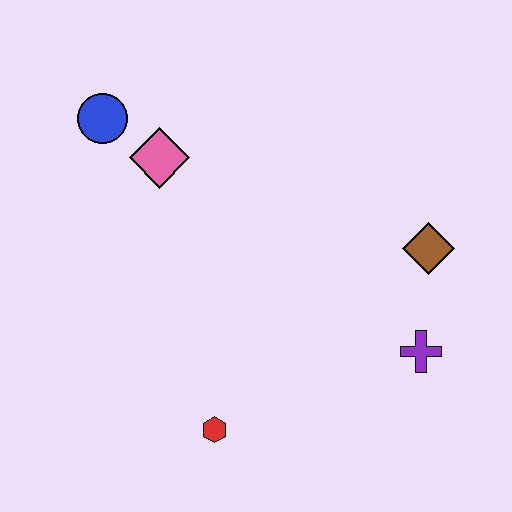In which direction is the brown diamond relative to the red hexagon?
The brown diamond is to the right of the red hexagon.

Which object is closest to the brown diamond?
The purple cross is closest to the brown diamond.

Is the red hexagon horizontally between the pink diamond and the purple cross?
Yes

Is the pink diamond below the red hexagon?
No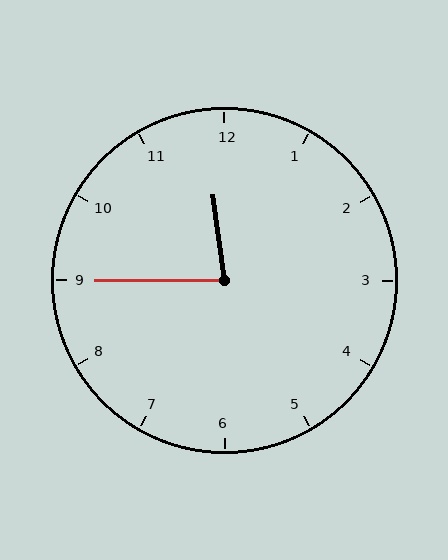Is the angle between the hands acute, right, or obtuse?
It is acute.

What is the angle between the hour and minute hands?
Approximately 82 degrees.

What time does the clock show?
11:45.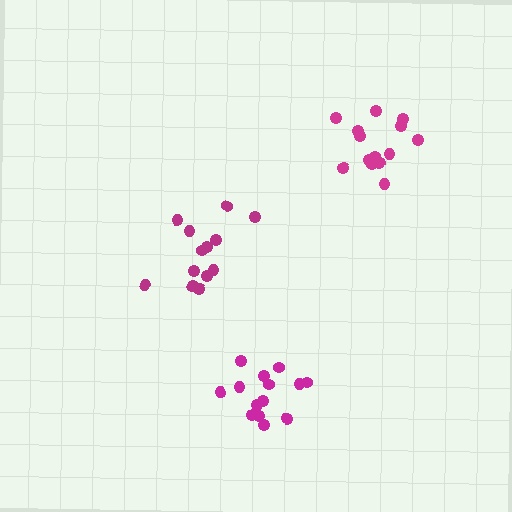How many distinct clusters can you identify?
There are 3 distinct clusters.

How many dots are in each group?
Group 1: 13 dots, Group 2: 14 dots, Group 3: 14 dots (41 total).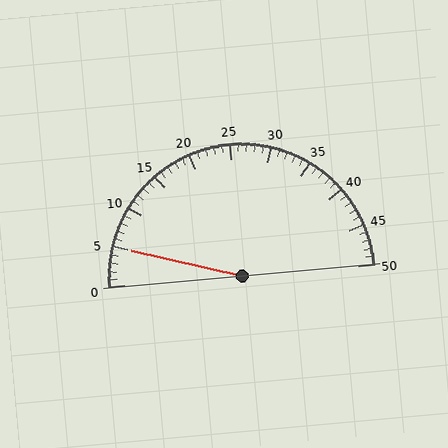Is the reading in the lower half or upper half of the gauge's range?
The reading is in the lower half of the range (0 to 50).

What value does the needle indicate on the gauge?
The needle indicates approximately 5.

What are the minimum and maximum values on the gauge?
The gauge ranges from 0 to 50.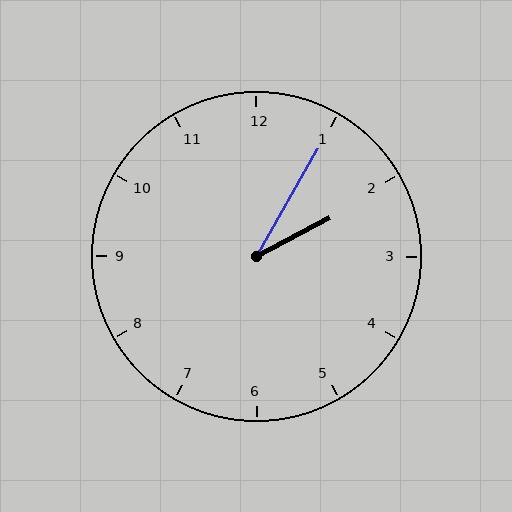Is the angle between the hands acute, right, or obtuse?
It is acute.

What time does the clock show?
2:05.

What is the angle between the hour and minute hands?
Approximately 32 degrees.